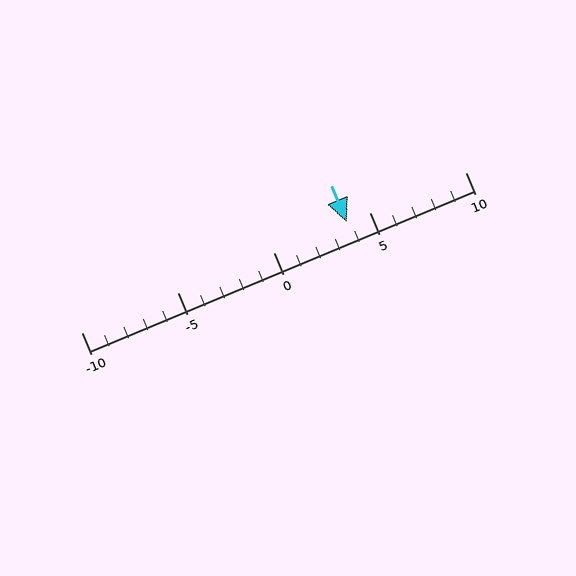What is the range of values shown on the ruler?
The ruler shows values from -10 to 10.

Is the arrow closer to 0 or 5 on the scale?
The arrow is closer to 5.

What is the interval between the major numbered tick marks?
The major tick marks are spaced 5 units apart.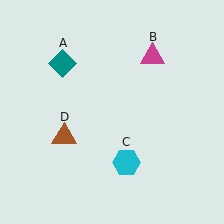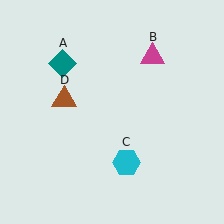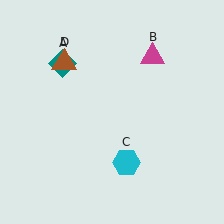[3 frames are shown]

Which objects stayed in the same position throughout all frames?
Teal diamond (object A) and magenta triangle (object B) and cyan hexagon (object C) remained stationary.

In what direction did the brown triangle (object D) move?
The brown triangle (object D) moved up.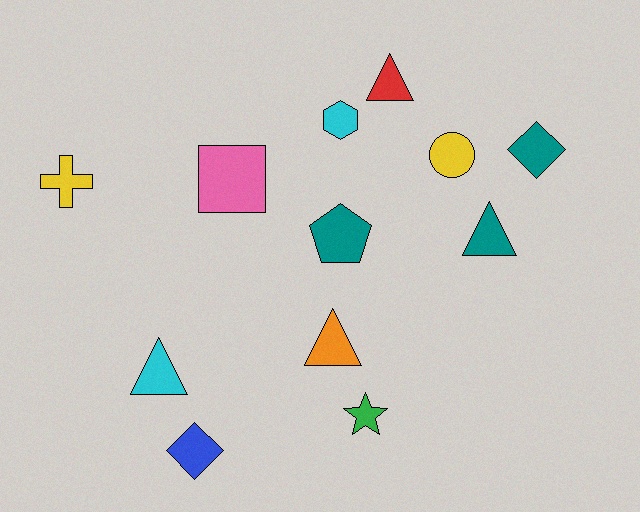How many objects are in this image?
There are 12 objects.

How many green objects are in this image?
There is 1 green object.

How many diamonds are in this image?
There are 2 diamonds.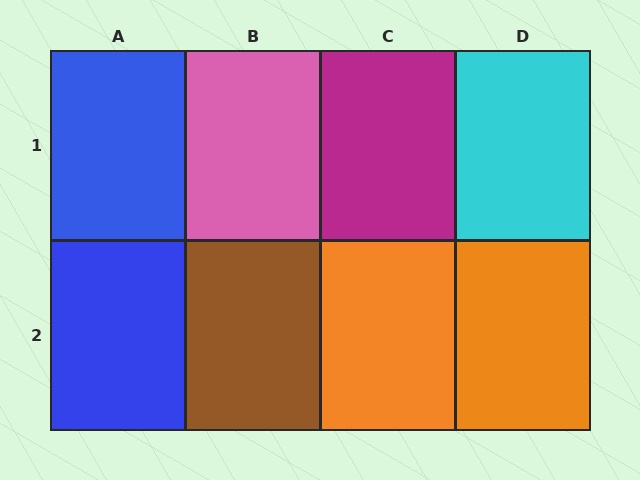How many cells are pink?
1 cell is pink.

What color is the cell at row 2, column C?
Orange.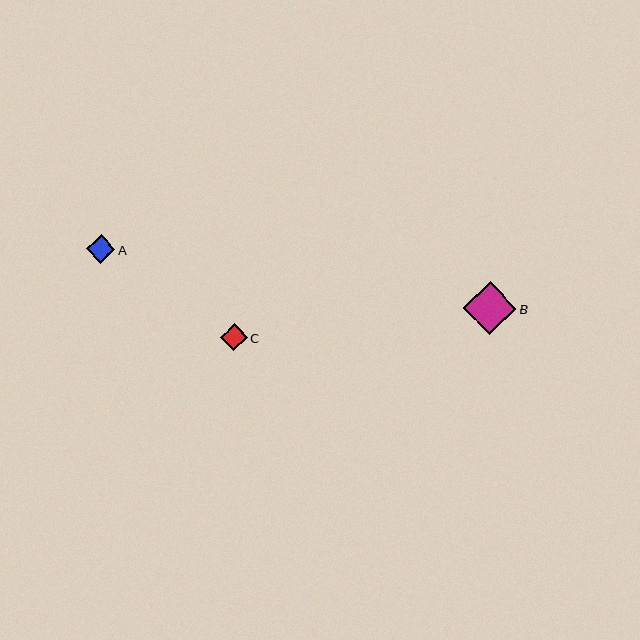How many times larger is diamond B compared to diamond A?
Diamond B is approximately 1.8 times the size of diamond A.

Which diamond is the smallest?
Diamond C is the smallest with a size of approximately 26 pixels.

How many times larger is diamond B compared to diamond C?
Diamond B is approximately 2.0 times the size of diamond C.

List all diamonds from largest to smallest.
From largest to smallest: B, A, C.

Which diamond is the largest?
Diamond B is the largest with a size of approximately 53 pixels.